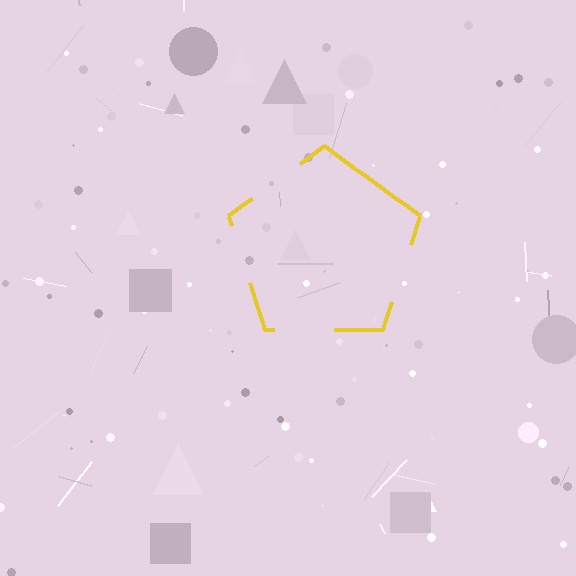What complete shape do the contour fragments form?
The contour fragments form a pentagon.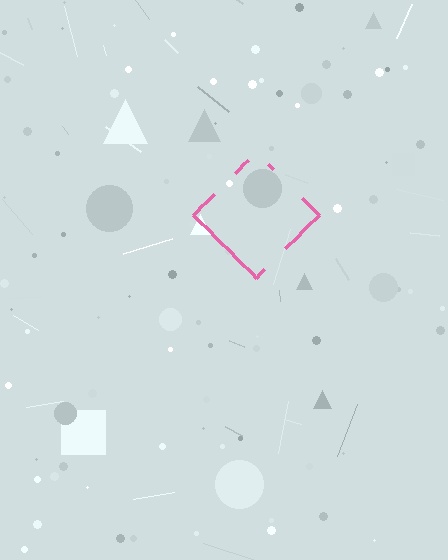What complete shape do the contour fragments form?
The contour fragments form a diamond.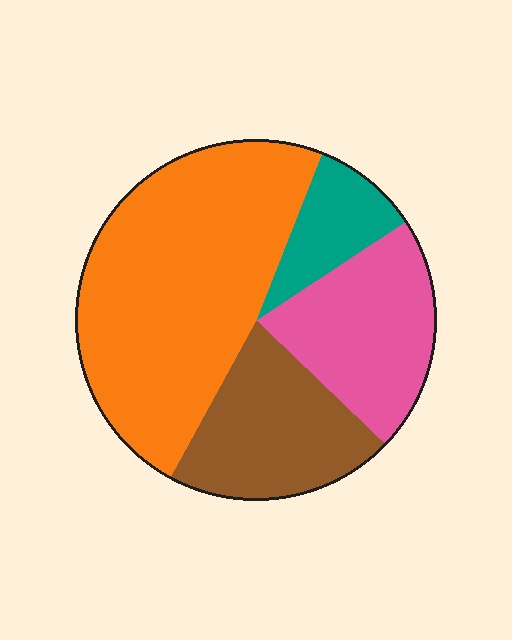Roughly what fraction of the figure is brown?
Brown takes up about one fifth (1/5) of the figure.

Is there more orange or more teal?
Orange.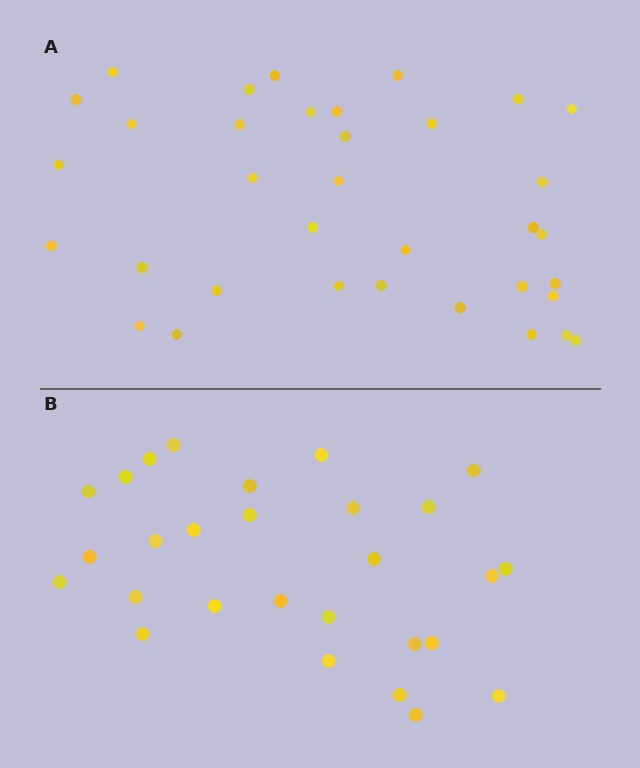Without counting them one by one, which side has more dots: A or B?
Region A (the top region) has more dots.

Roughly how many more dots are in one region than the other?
Region A has roughly 8 or so more dots than region B.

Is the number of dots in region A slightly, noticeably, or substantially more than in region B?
Region A has noticeably more, but not dramatically so. The ratio is roughly 1.2 to 1.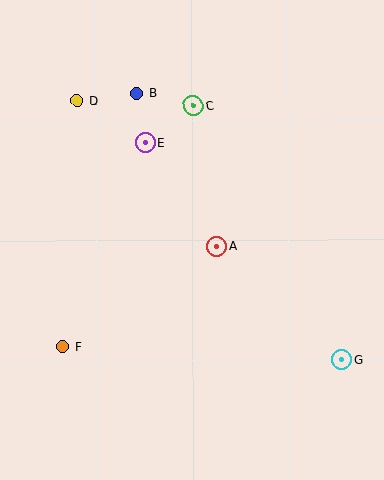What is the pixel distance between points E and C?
The distance between E and C is 61 pixels.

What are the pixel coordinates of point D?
Point D is at (77, 101).